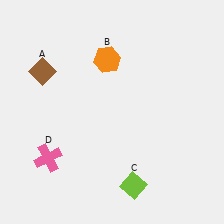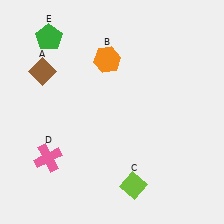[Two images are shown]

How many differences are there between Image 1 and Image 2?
There is 1 difference between the two images.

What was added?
A green pentagon (E) was added in Image 2.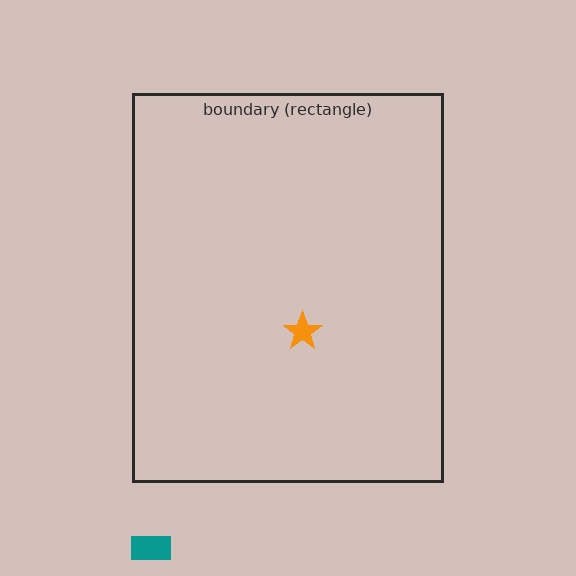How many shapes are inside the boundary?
1 inside, 1 outside.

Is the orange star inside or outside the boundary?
Inside.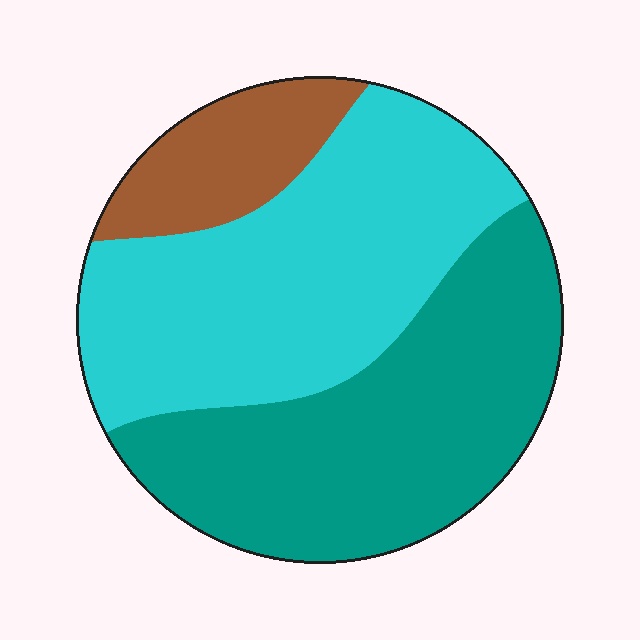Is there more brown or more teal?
Teal.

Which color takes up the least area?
Brown, at roughly 15%.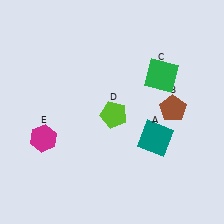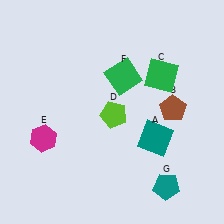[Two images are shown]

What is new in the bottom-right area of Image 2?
A teal pentagon (G) was added in the bottom-right area of Image 2.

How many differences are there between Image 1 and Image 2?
There are 2 differences between the two images.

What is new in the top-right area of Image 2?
A green square (F) was added in the top-right area of Image 2.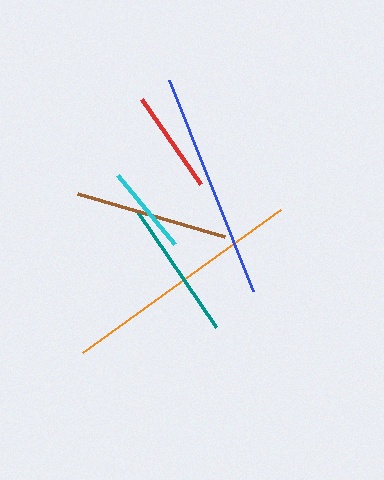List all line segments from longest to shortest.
From longest to shortest: orange, blue, brown, teal, red, cyan.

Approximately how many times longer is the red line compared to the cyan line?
The red line is approximately 1.2 times the length of the cyan line.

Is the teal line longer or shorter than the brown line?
The brown line is longer than the teal line.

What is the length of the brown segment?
The brown segment is approximately 153 pixels long.